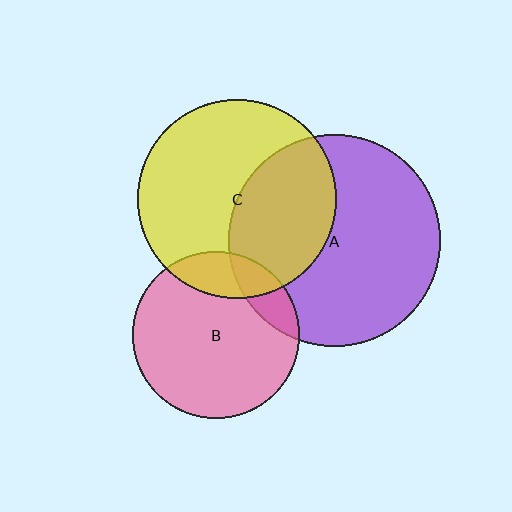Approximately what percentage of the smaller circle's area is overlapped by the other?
Approximately 40%.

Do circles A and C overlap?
Yes.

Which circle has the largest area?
Circle A (purple).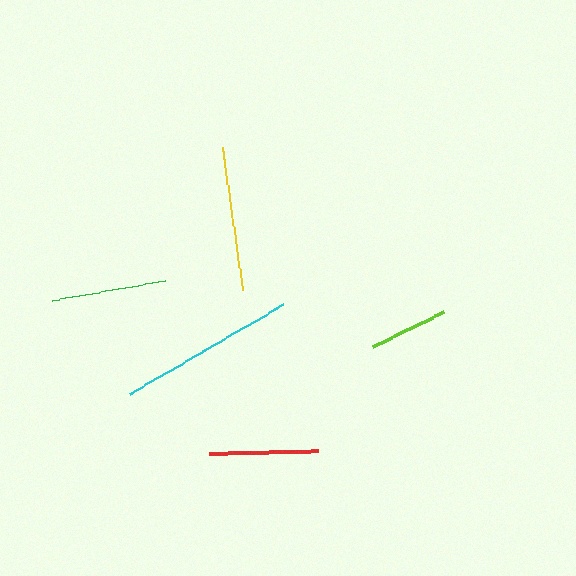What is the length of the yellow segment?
The yellow segment is approximately 145 pixels long.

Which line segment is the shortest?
The lime line is the shortest at approximately 79 pixels.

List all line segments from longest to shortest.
From longest to shortest: cyan, yellow, green, red, lime.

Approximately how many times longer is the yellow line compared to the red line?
The yellow line is approximately 1.3 times the length of the red line.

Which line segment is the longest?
The cyan line is the longest at approximately 178 pixels.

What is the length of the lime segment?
The lime segment is approximately 79 pixels long.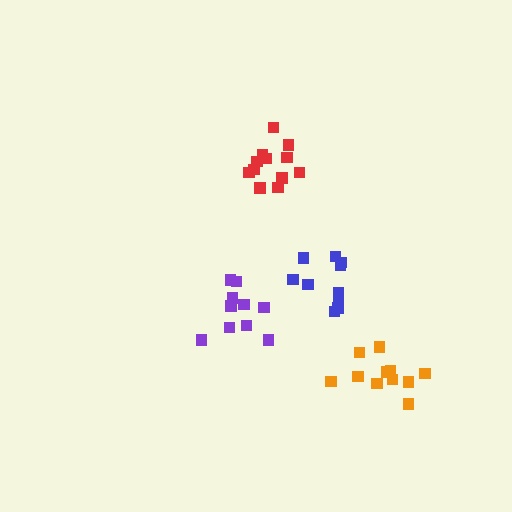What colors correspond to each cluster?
The clusters are colored: red, purple, blue, orange.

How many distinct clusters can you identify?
There are 4 distinct clusters.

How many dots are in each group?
Group 1: 13 dots, Group 2: 10 dots, Group 3: 10 dots, Group 4: 11 dots (44 total).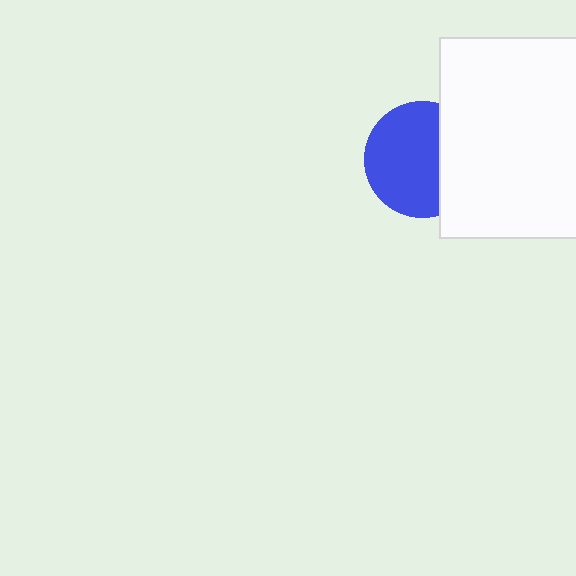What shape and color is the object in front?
The object in front is a white rectangle.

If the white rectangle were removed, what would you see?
You would see the complete blue circle.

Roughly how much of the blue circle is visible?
Most of it is visible (roughly 68%).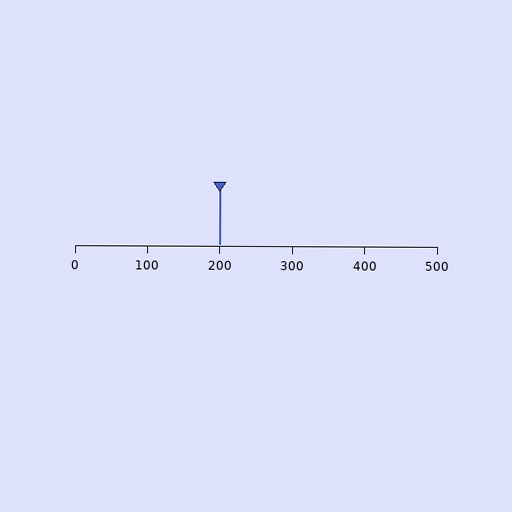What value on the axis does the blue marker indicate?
The marker indicates approximately 200.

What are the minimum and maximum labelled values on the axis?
The axis runs from 0 to 500.